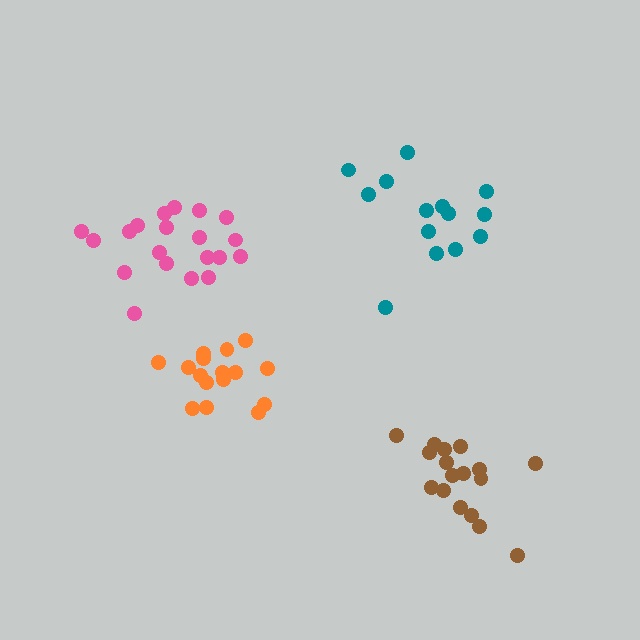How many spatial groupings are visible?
There are 4 spatial groupings.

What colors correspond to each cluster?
The clusters are colored: teal, orange, brown, pink.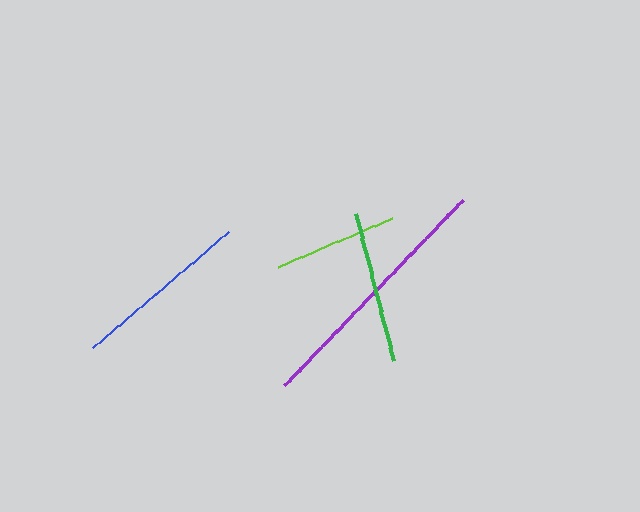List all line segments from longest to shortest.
From longest to shortest: purple, blue, green, lime.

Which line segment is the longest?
The purple line is the longest at approximately 257 pixels.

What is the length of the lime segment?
The lime segment is approximately 124 pixels long.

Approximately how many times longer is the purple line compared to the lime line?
The purple line is approximately 2.1 times the length of the lime line.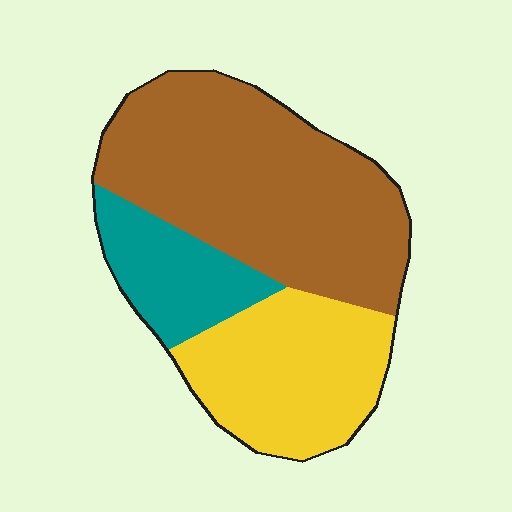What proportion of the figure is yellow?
Yellow covers roughly 30% of the figure.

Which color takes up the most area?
Brown, at roughly 55%.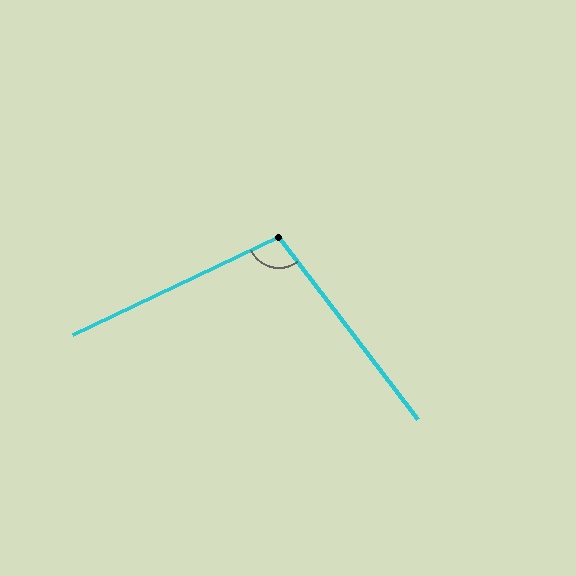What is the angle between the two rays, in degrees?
Approximately 102 degrees.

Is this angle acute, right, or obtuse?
It is obtuse.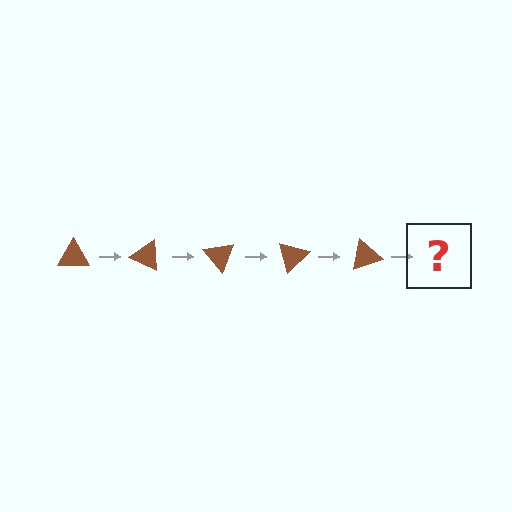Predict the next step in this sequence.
The next step is a brown triangle rotated 125 degrees.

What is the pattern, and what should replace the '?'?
The pattern is that the triangle rotates 25 degrees each step. The '?' should be a brown triangle rotated 125 degrees.